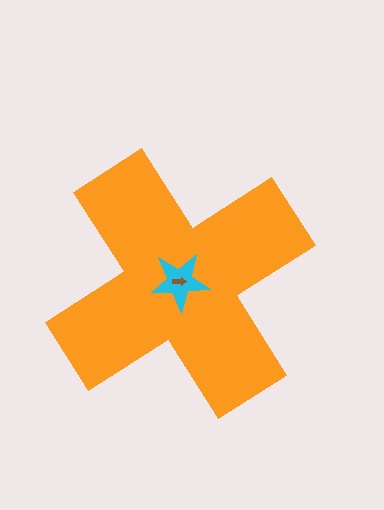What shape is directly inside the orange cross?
The cyan star.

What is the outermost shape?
The orange cross.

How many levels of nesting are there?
3.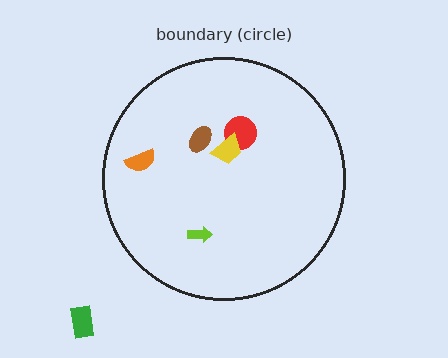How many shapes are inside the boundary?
5 inside, 1 outside.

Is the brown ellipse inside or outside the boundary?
Inside.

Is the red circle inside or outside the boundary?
Inside.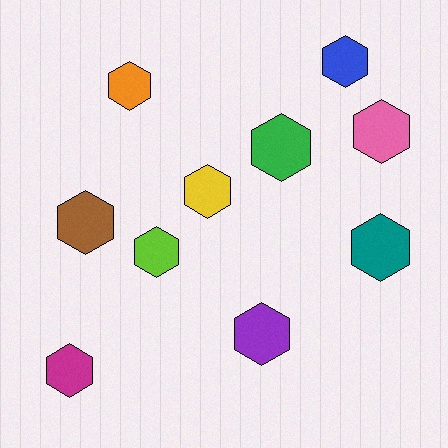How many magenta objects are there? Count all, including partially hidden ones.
There is 1 magenta object.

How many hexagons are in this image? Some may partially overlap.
There are 10 hexagons.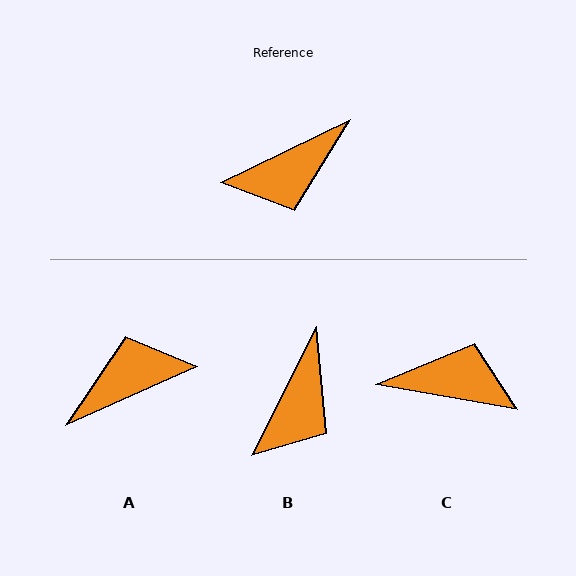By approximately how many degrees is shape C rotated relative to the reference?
Approximately 144 degrees counter-clockwise.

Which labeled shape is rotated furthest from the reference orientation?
A, about 178 degrees away.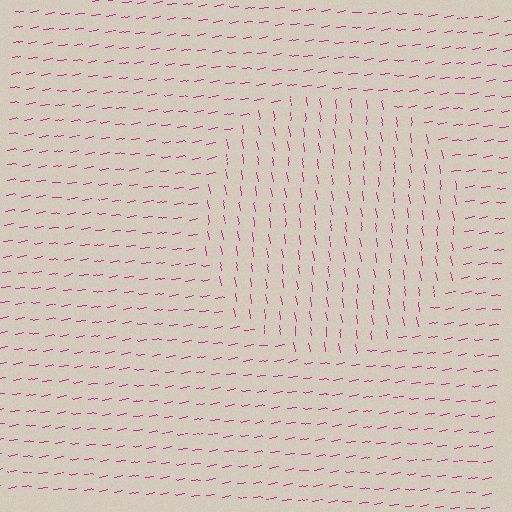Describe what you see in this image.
The image is filled with small magenta line segments. A circle region in the image has lines oriented differently from the surrounding lines, creating a visible texture boundary.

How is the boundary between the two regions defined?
The boundary is defined purely by a change in line orientation (approximately 89 degrees difference). All lines are the same color and thickness.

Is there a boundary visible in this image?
Yes, there is a texture boundary formed by a change in line orientation.